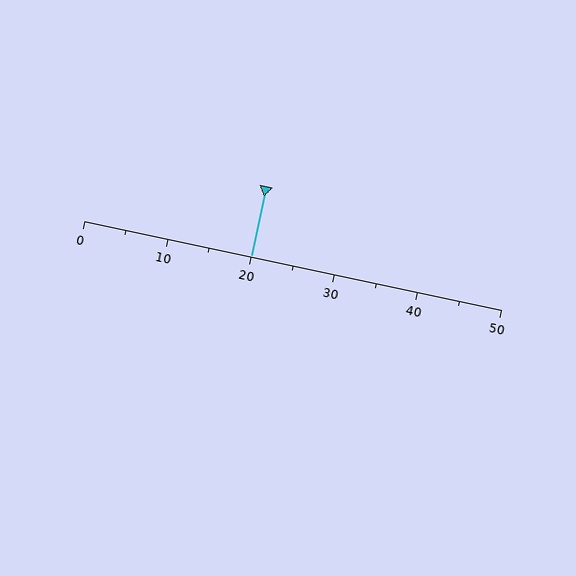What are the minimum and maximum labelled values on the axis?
The axis runs from 0 to 50.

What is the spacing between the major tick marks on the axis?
The major ticks are spaced 10 apart.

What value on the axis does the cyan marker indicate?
The marker indicates approximately 20.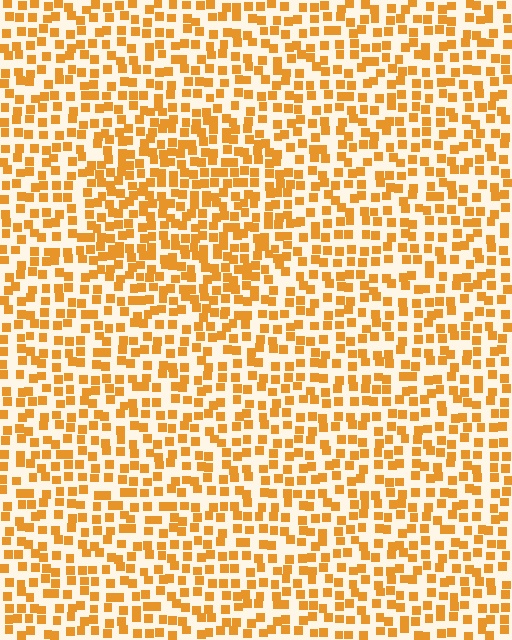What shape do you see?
I see a circle.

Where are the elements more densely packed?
The elements are more densely packed inside the circle boundary.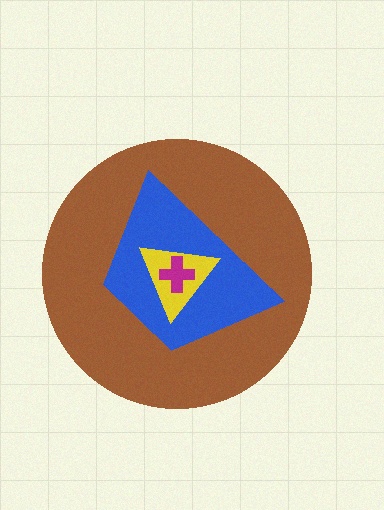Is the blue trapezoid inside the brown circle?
Yes.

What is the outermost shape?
The brown circle.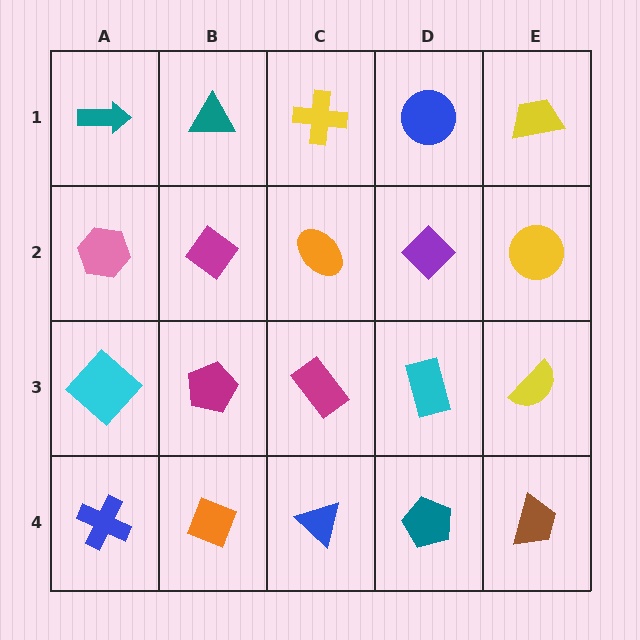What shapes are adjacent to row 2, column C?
A yellow cross (row 1, column C), a magenta rectangle (row 3, column C), a magenta diamond (row 2, column B), a purple diamond (row 2, column D).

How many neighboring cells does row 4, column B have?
3.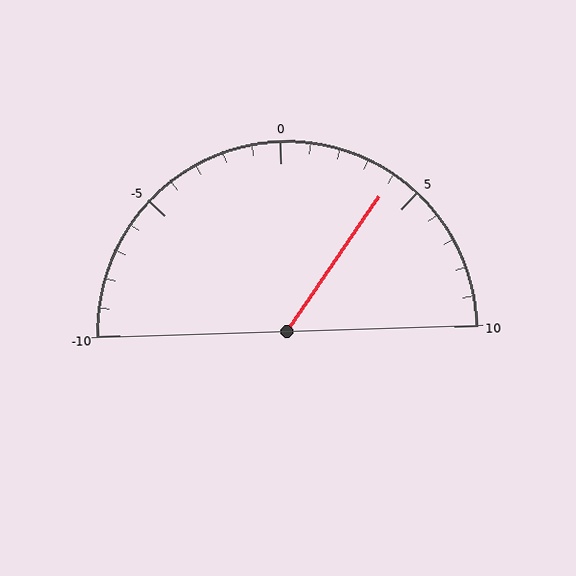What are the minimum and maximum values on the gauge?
The gauge ranges from -10 to 10.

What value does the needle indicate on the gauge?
The needle indicates approximately 4.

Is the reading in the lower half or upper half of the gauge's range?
The reading is in the upper half of the range (-10 to 10).